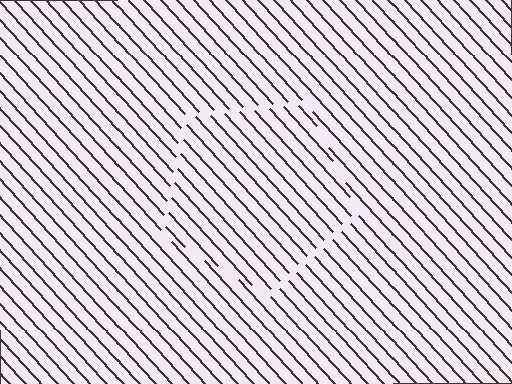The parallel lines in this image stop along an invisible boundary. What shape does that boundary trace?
An illusory pentagon. The interior of the shape contains the same grating, shifted by half a period — the contour is defined by the phase discontinuity where line-ends from the inner and outer gratings abut.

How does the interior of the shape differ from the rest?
The interior of the shape contains the same grating, shifted by half a period — the contour is defined by the phase discontinuity where line-ends from the inner and outer gratings abut.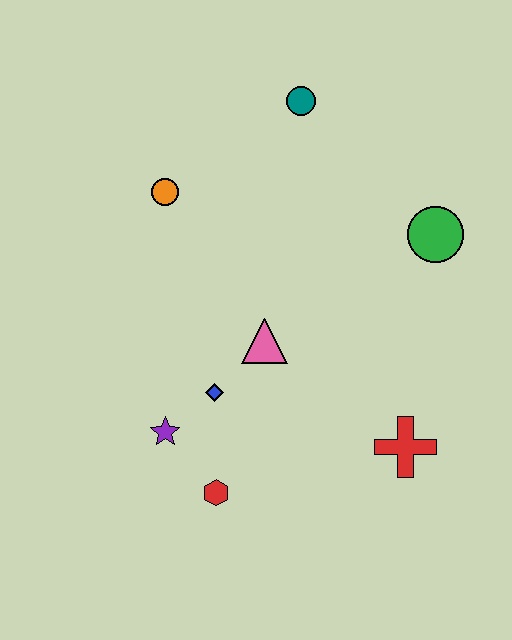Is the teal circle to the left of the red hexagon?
No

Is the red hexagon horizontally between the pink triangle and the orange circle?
Yes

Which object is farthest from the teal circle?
The red hexagon is farthest from the teal circle.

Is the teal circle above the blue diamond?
Yes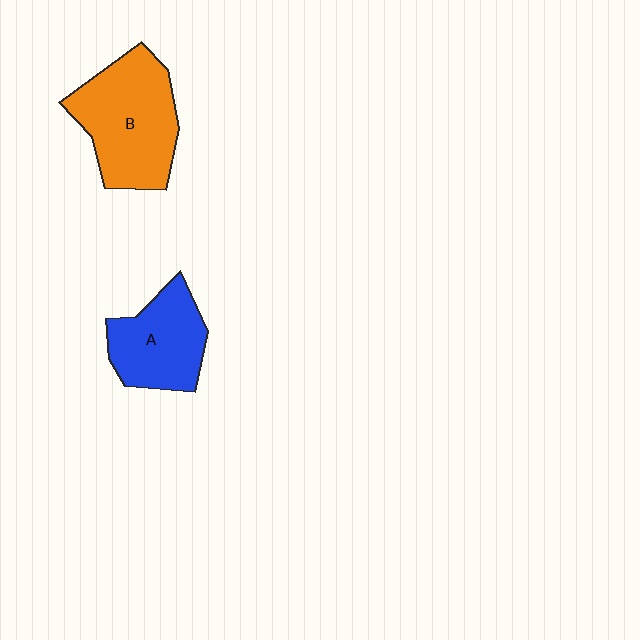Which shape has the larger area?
Shape B (orange).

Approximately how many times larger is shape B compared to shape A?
Approximately 1.4 times.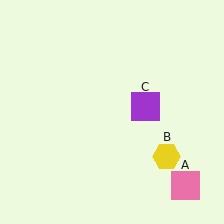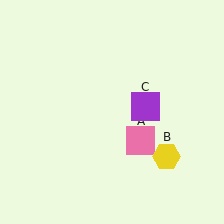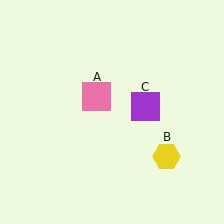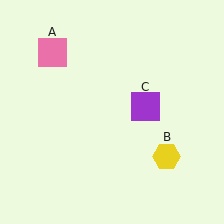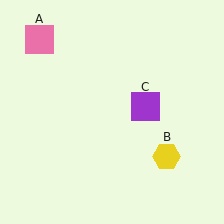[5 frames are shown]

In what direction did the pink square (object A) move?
The pink square (object A) moved up and to the left.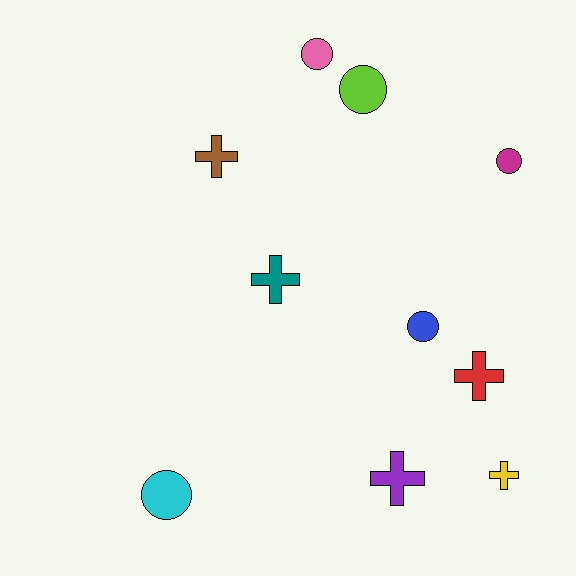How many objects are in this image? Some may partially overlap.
There are 10 objects.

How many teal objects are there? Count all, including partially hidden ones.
There is 1 teal object.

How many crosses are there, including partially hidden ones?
There are 5 crosses.